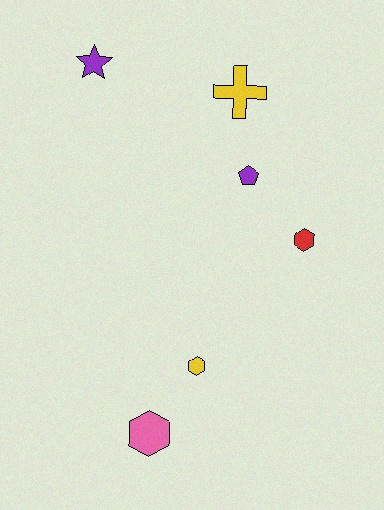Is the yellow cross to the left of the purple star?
No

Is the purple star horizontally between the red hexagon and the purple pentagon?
No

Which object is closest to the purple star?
The yellow cross is closest to the purple star.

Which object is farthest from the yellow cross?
The pink hexagon is farthest from the yellow cross.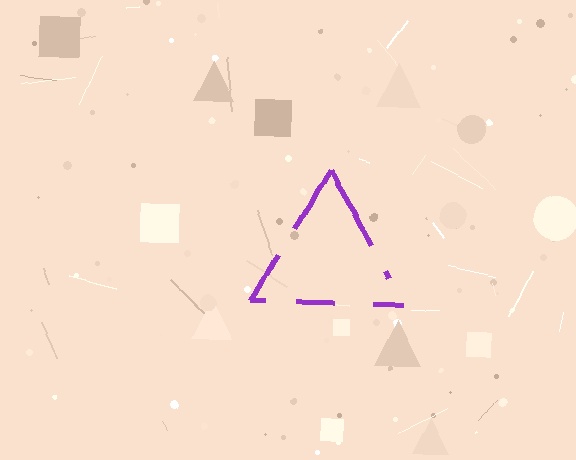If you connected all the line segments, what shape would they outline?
They would outline a triangle.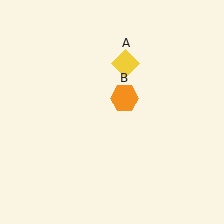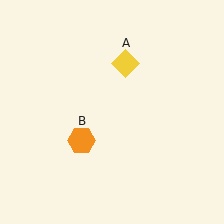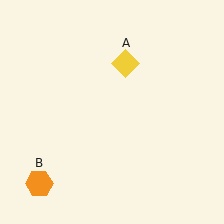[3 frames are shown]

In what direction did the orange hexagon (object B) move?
The orange hexagon (object B) moved down and to the left.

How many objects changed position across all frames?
1 object changed position: orange hexagon (object B).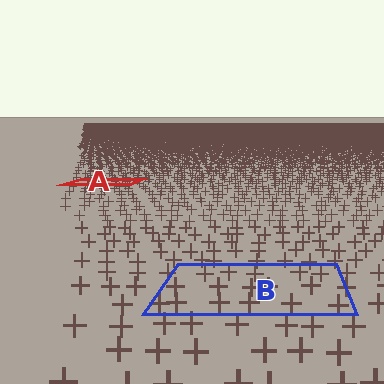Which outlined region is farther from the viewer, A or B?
Region A is farther from the viewer — the texture elements inside it appear smaller and more densely packed.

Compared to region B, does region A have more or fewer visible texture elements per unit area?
Region A has more texture elements per unit area — they are packed more densely because it is farther away.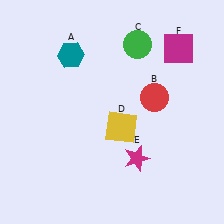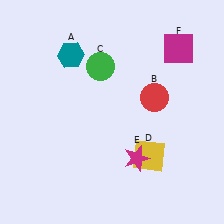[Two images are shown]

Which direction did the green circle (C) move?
The green circle (C) moved left.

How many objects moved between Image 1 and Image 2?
2 objects moved between the two images.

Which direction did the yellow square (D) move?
The yellow square (D) moved down.